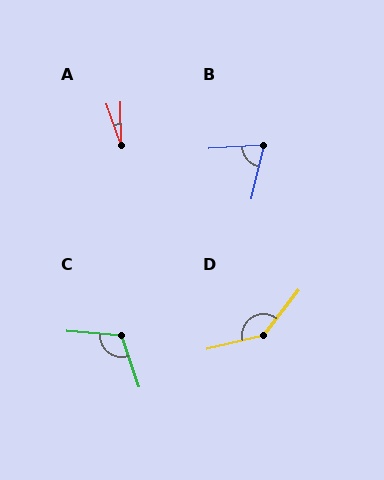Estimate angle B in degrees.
Approximately 74 degrees.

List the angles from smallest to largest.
A (18°), B (74°), C (114°), D (141°).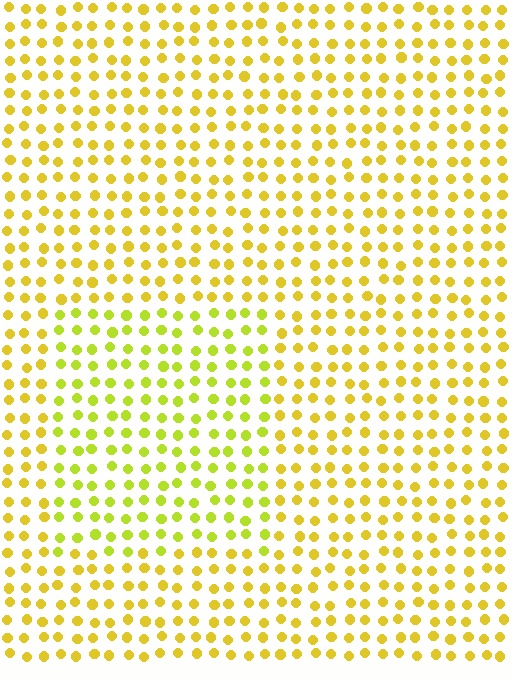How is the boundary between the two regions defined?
The boundary is defined purely by a slight shift in hue (about 24 degrees). Spacing, size, and orientation are identical on both sides.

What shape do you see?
I see a rectangle.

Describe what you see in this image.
The image is filled with small yellow elements in a uniform arrangement. A rectangle-shaped region is visible where the elements are tinted to a slightly different hue, forming a subtle color boundary.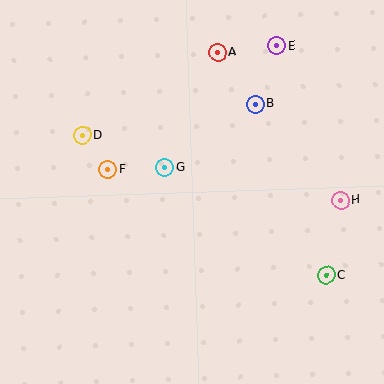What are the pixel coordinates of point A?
Point A is at (217, 52).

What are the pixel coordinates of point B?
Point B is at (255, 104).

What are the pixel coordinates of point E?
Point E is at (277, 46).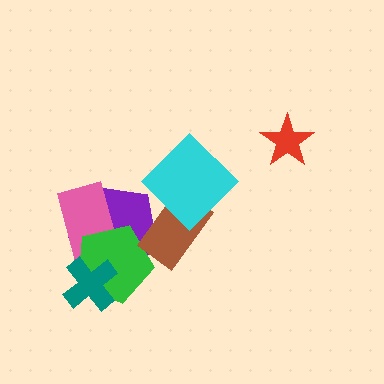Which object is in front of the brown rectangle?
The cyan diamond is in front of the brown rectangle.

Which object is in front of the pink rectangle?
The green pentagon is in front of the pink rectangle.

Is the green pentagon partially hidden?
Yes, it is partially covered by another shape.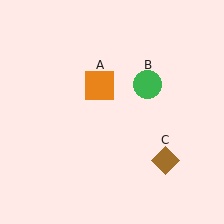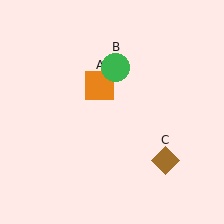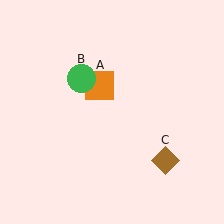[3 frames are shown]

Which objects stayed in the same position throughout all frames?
Orange square (object A) and brown diamond (object C) remained stationary.